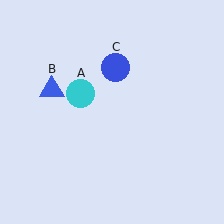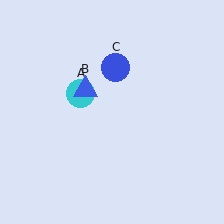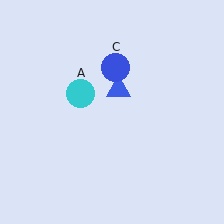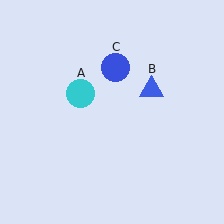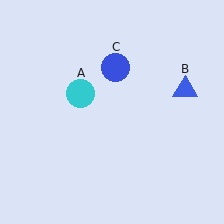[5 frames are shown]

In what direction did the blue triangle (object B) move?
The blue triangle (object B) moved right.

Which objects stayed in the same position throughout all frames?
Cyan circle (object A) and blue circle (object C) remained stationary.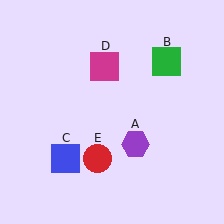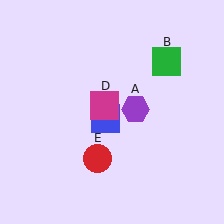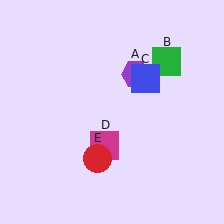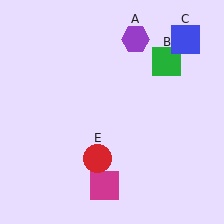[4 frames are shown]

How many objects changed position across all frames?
3 objects changed position: purple hexagon (object A), blue square (object C), magenta square (object D).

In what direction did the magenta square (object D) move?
The magenta square (object D) moved down.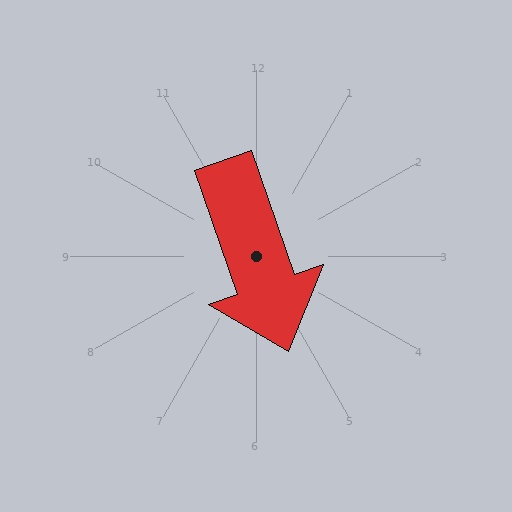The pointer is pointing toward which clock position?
Roughly 5 o'clock.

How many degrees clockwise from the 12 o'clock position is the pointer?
Approximately 161 degrees.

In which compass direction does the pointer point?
South.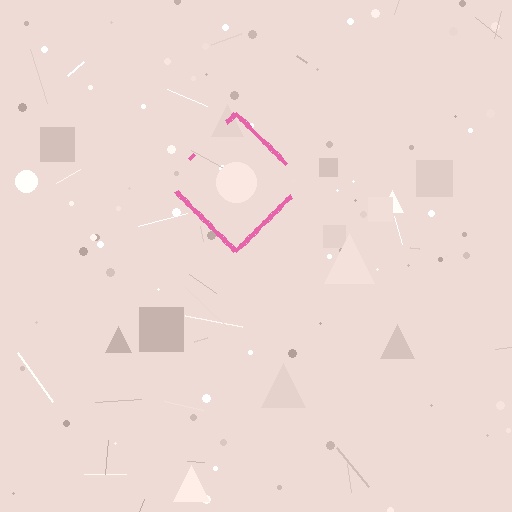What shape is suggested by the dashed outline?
The dashed outline suggests a diamond.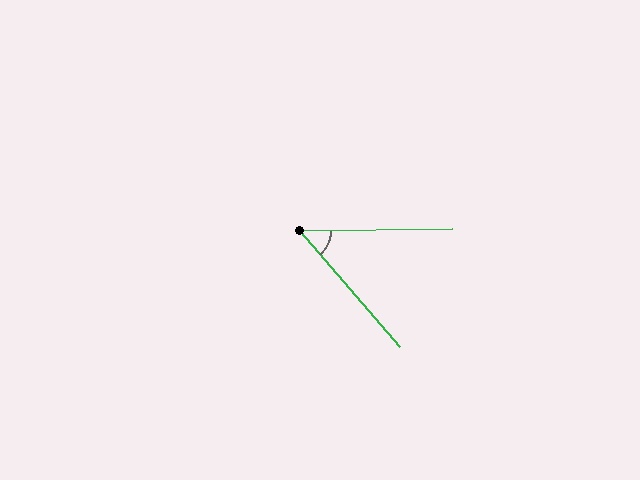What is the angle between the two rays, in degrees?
Approximately 50 degrees.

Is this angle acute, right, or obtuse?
It is acute.